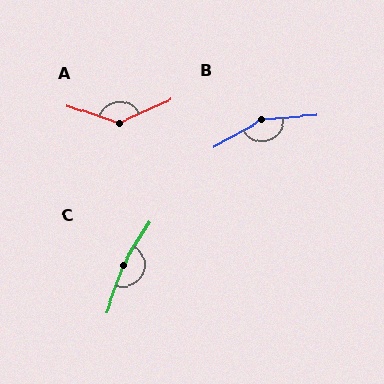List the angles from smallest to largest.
A (137°), B (155°), C (167°).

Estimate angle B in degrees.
Approximately 155 degrees.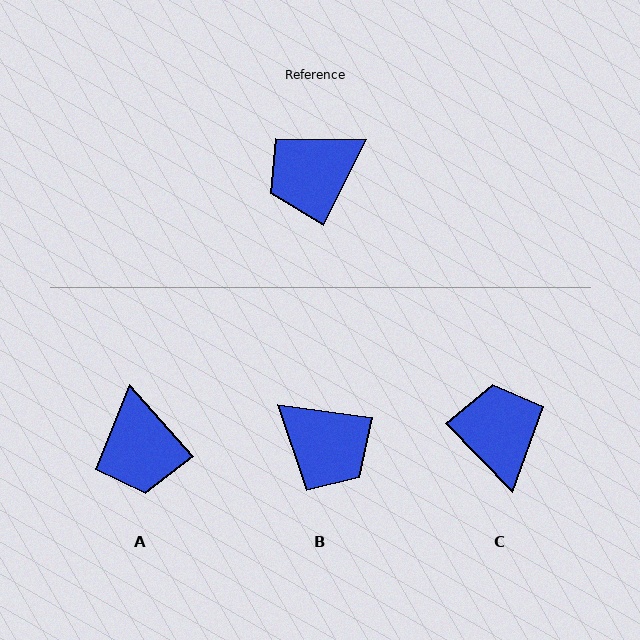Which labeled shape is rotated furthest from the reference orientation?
C, about 109 degrees away.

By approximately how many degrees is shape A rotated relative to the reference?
Approximately 69 degrees counter-clockwise.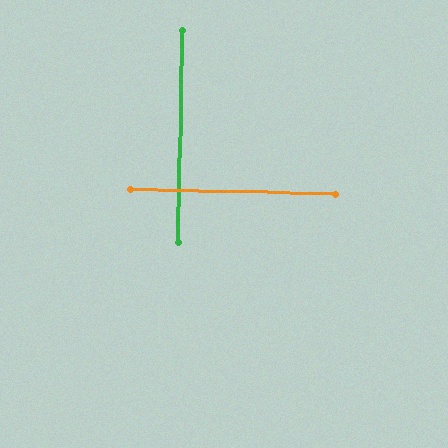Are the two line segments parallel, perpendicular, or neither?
Perpendicular — they meet at approximately 90°.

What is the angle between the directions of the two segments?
Approximately 90 degrees.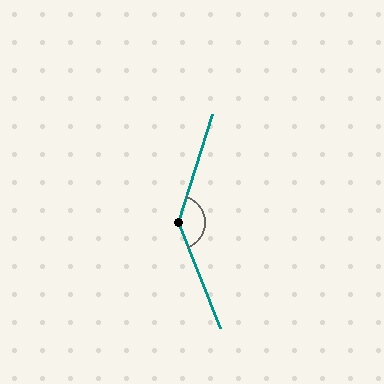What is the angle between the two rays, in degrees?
Approximately 141 degrees.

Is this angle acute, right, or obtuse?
It is obtuse.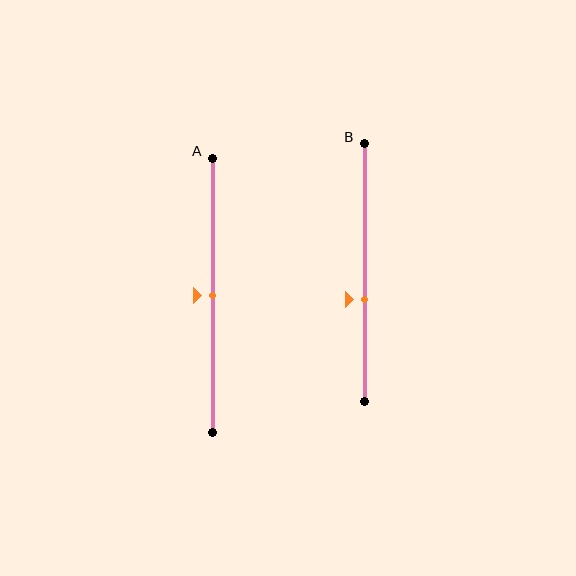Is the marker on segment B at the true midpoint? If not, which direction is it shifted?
No, the marker on segment B is shifted downward by about 10% of the segment length.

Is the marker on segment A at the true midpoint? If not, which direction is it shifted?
Yes, the marker on segment A is at the true midpoint.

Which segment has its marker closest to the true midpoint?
Segment A has its marker closest to the true midpoint.